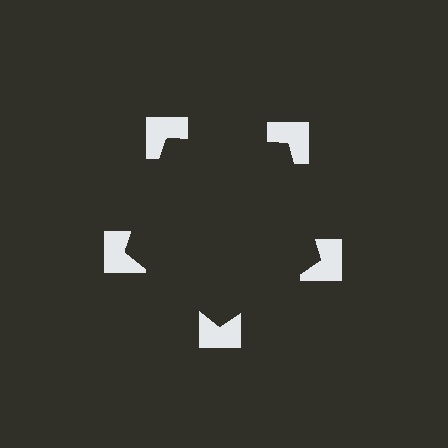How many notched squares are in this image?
There are 5 — one at each vertex of the illusory pentagon.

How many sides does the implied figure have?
5 sides.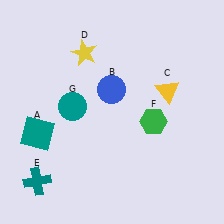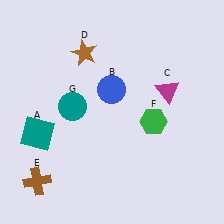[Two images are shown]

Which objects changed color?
C changed from yellow to magenta. D changed from yellow to brown. E changed from teal to brown.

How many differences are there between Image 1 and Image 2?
There are 3 differences between the two images.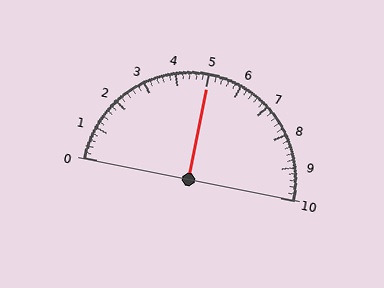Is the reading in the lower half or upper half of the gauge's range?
The reading is in the upper half of the range (0 to 10).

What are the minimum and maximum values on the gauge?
The gauge ranges from 0 to 10.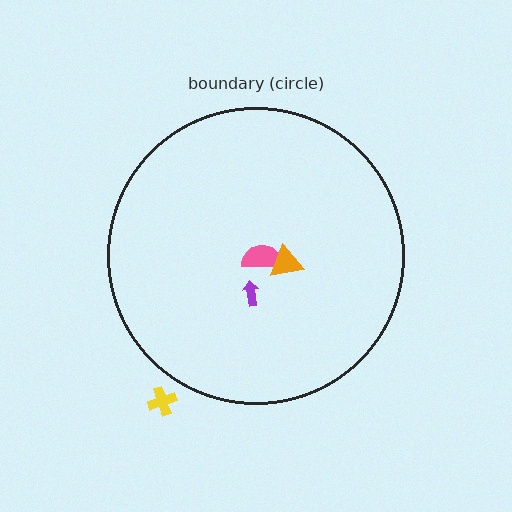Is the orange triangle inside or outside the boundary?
Inside.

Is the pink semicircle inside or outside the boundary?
Inside.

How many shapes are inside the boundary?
3 inside, 1 outside.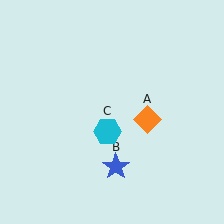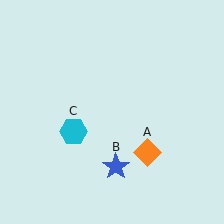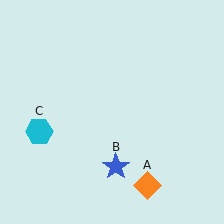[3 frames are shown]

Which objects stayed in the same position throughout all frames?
Blue star (object B) remained stationary.